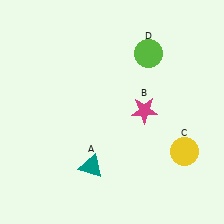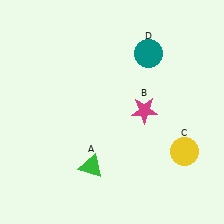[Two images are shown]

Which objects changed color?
A changed from teal to green. D changed from lime to teal.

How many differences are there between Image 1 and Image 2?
There are 2 differences between the two images.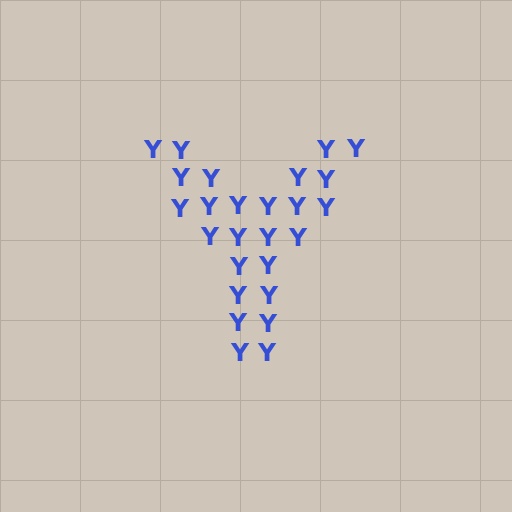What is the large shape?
The large shape is the letter Y.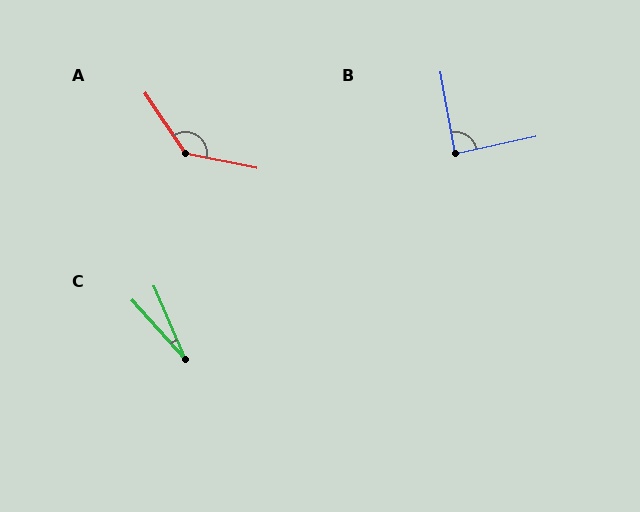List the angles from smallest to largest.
C (19°), B (88°), A (135°).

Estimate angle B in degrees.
Approximately 88 degrees.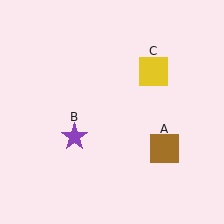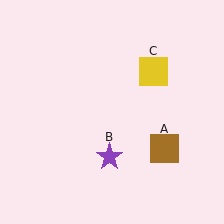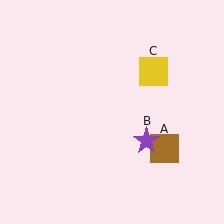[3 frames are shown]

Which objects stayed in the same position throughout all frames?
Brown square (object A) and yellow square (object C) remained stationary.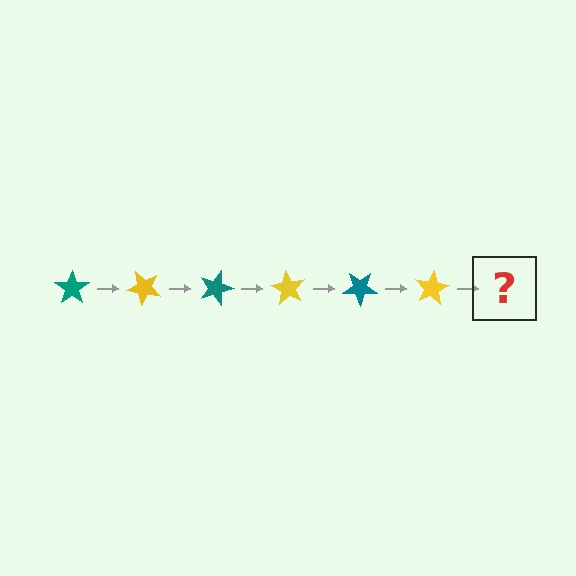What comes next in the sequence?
The next element should be a teal star, rotated 270 degrees from the start.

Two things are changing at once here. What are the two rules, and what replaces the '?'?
The two rules are that it rotates 45 degrees each step and the color cycles through teal and yellow. The '?' should be a teal star, rotated 270 degrees from the start.